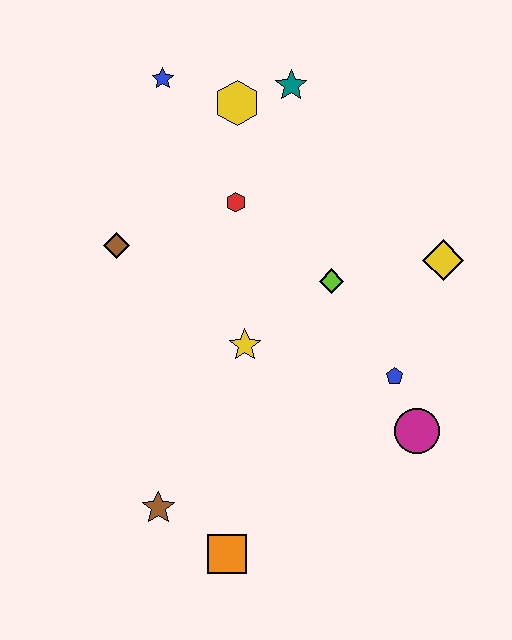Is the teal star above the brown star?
Yes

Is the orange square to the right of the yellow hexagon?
No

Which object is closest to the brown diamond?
The red hexagon is closest to the brown diamond.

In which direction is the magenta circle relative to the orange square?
The magenta circle is to the right of the orange square.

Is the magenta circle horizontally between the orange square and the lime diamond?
No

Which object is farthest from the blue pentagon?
The blue star is farthest from the blue pentagon.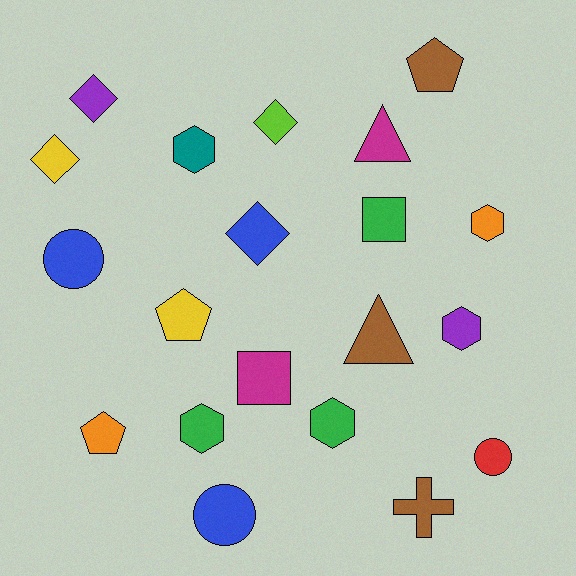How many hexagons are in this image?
There are 5 hexagons.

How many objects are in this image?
There are 20 objects.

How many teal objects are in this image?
There is 1 teal object.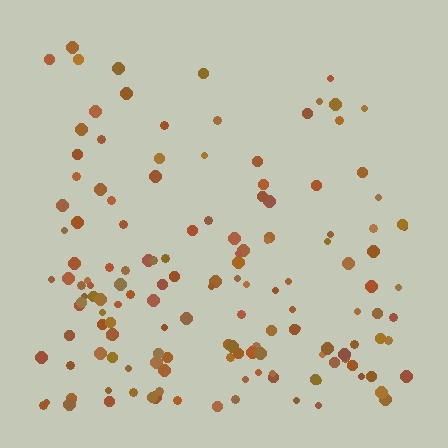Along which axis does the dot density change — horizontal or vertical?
Vertical.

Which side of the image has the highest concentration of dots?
The bottom.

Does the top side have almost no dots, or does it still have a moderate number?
Still a moderate number, just noticeably fewer than the bottom.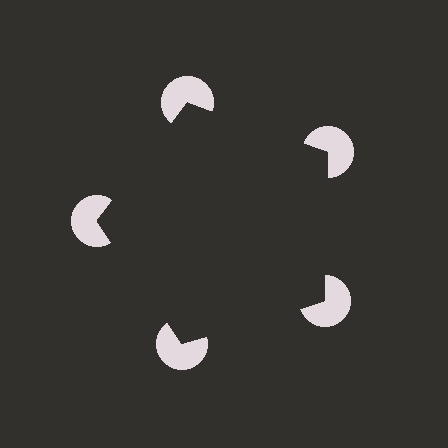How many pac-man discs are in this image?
There are 5 — one at each vertex of the illusory pentagon.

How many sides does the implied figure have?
5 sides.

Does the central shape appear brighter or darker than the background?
It typically appears slightly darker than the background, even though no actual brightness change is drawn.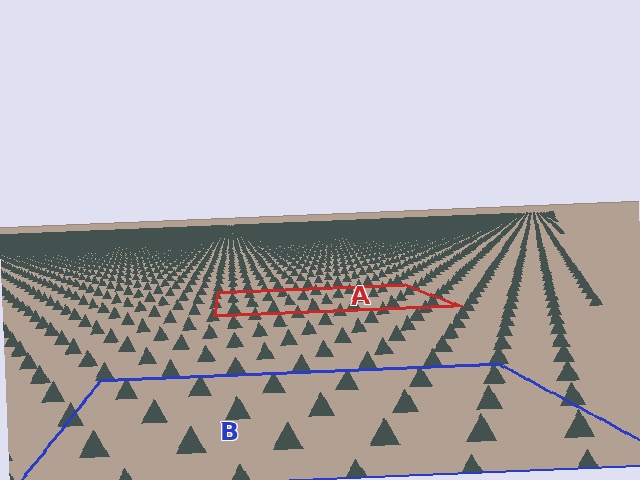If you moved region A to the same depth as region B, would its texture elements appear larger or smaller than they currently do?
They would appear larger. At a closer depth, the same texture elements are projected at a bigger on-screen size.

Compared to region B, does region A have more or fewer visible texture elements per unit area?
Region A has more texture elements per unit area — they are packed more densely because it is farther away.